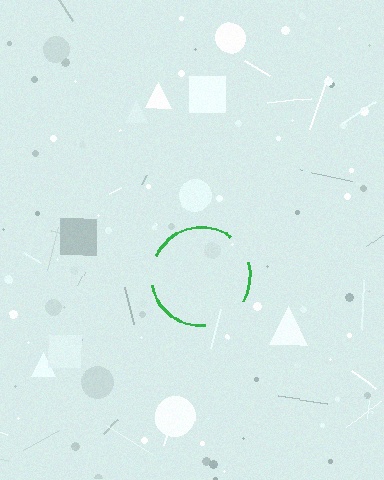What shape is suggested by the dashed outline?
The dashed outline suggests a circle.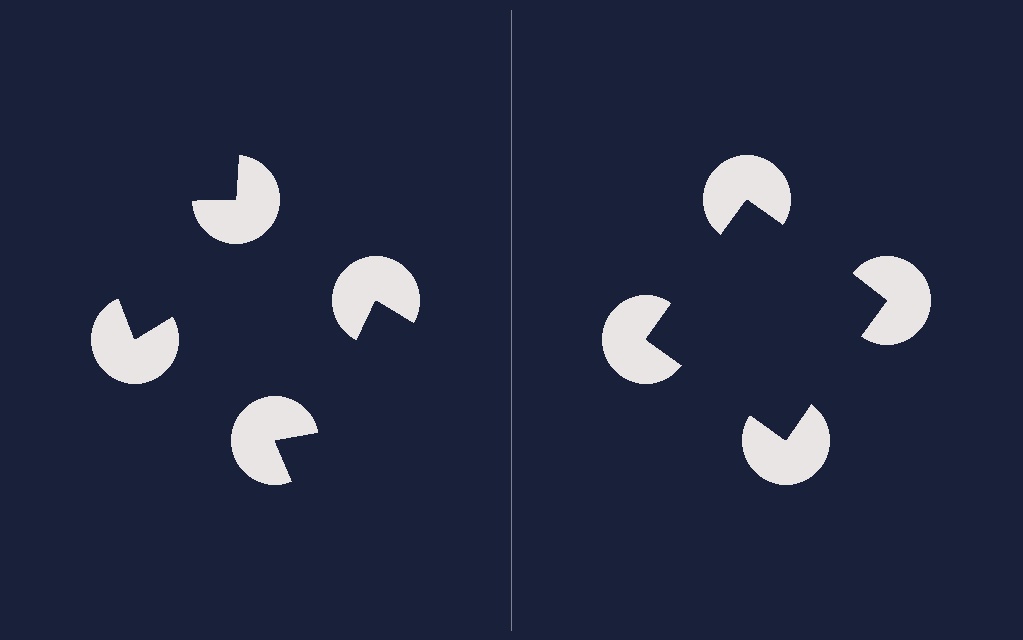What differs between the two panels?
The pac-man discs are positioned identically on both sides; only the wedge orientations differ. On the right they align to a square; on the left they are misaligned.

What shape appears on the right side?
An illusory square.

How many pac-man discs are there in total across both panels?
8 — 4 on each side.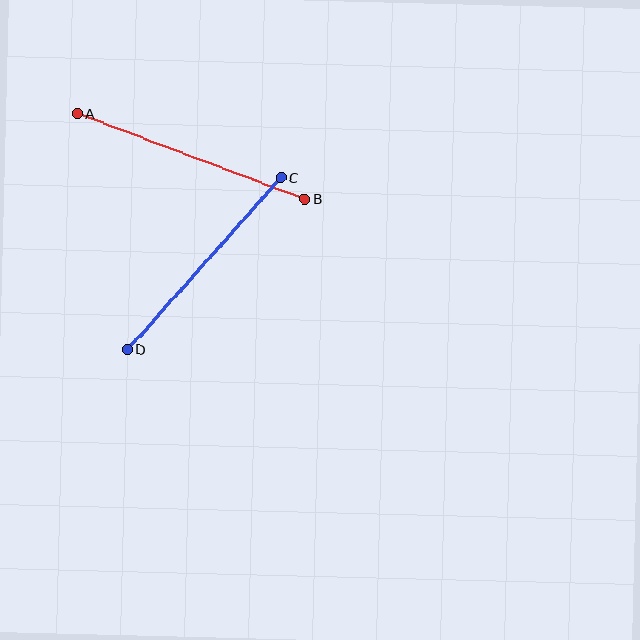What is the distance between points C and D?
The distance is approximately 230 pixels.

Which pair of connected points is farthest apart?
Points A and B are farthest apart.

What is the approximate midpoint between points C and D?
The midpoint is at approximately (204, 264) pixels.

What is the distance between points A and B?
The distance is approximately 243 pixels.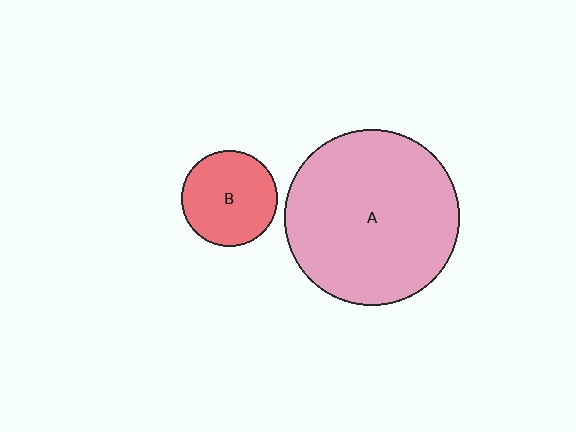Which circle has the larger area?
Circle A (pink).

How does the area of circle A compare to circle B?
Approximately 3.3 times.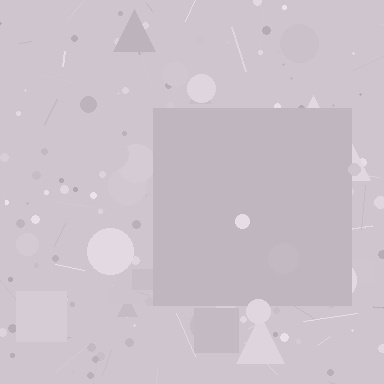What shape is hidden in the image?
A square is hidden in the image.